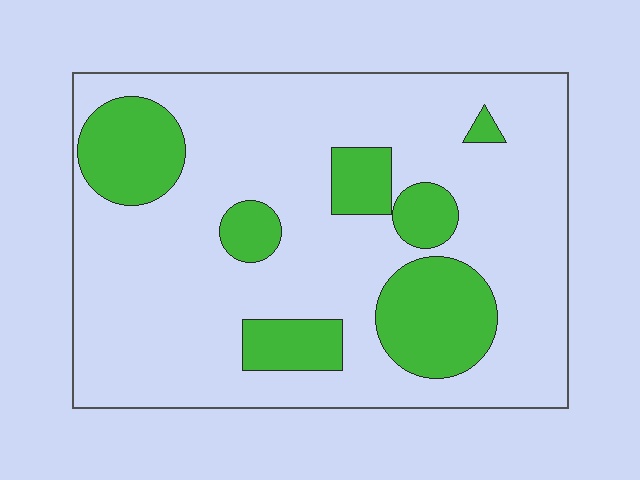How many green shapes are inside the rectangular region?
7.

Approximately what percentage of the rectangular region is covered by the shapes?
Approximately 25%.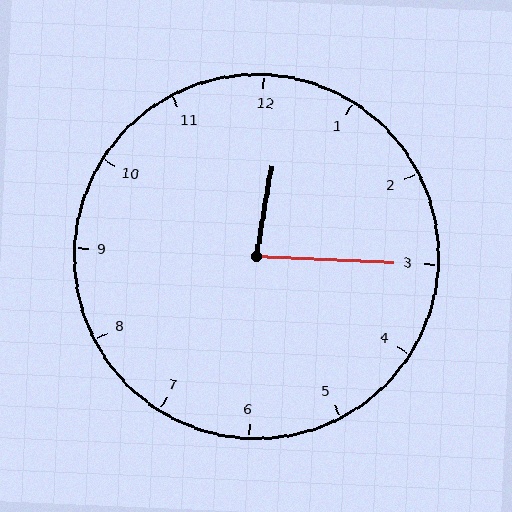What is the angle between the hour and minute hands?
Approximately 82 degrees.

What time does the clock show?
12:15.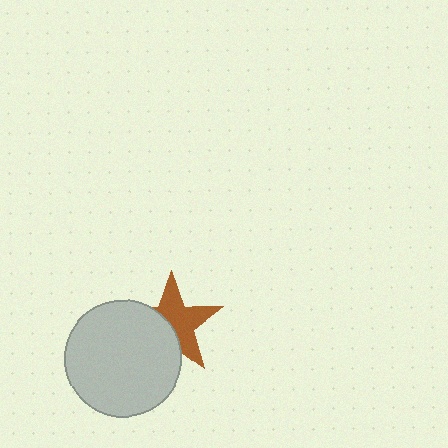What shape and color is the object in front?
The object in front is a light gray circle.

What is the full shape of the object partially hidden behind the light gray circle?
The partially hidden object is a brown star.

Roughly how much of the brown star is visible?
About half of it is visible (roughly 58%).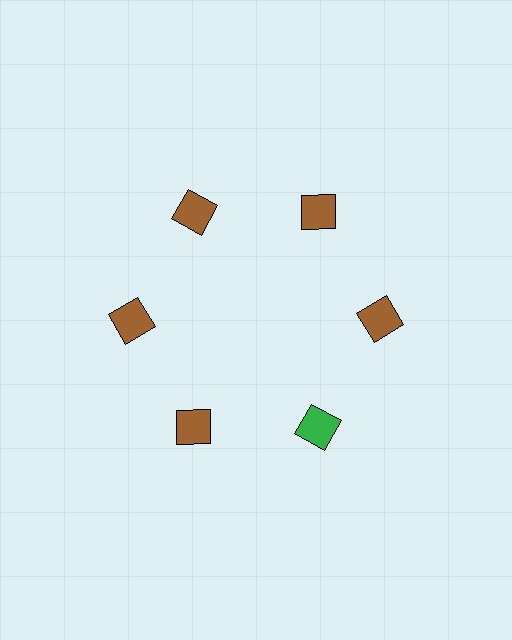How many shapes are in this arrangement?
There are 6 shapes arranged in a ring pattern.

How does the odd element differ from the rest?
It has a different color: green instead of brown.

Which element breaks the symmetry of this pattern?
The green square at roughly the 5 o'clock position breaks the symmetry. All other shapes are brown squares.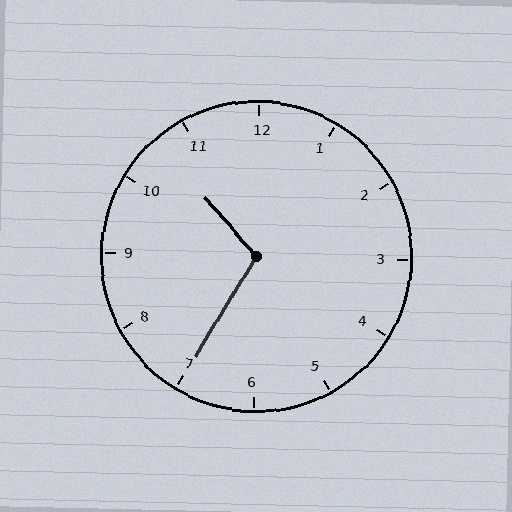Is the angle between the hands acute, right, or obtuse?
It is obtuse.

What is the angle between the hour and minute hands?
Approximately 108 degrees.